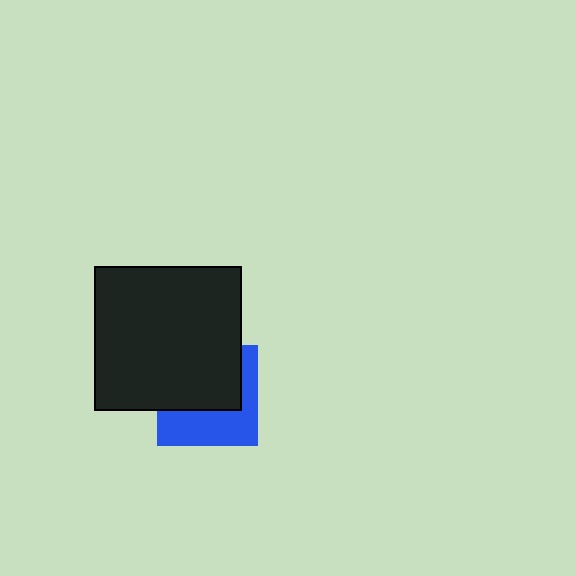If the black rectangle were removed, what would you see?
You would see the complete blue square.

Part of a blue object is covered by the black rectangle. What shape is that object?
It is a square.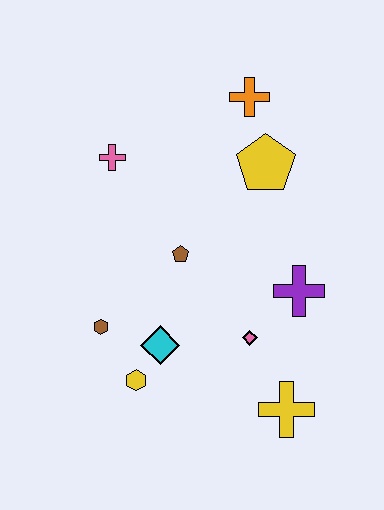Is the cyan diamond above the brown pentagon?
No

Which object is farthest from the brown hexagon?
The orange cross is farthest from the brown hexagon.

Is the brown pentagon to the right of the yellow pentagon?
No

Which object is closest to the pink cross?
The brown pentagon is closest to the pink cross.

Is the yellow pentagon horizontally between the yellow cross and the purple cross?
No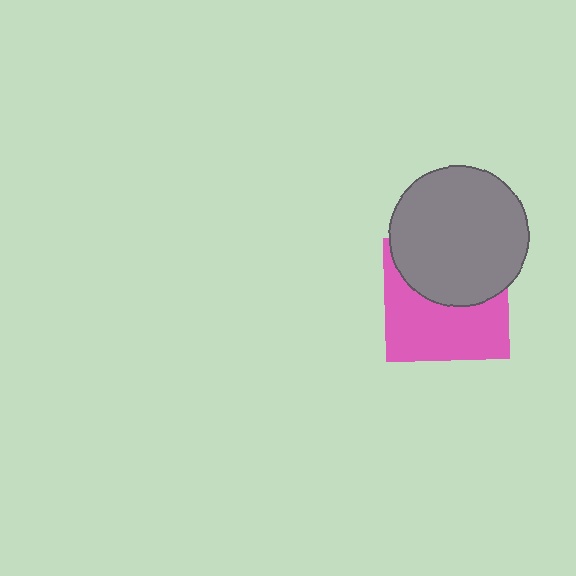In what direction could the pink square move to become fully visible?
The pink square could move down. That would shift it out from behind the gray circle entirely.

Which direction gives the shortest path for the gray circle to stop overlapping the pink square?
Moving up gives the shortest separation.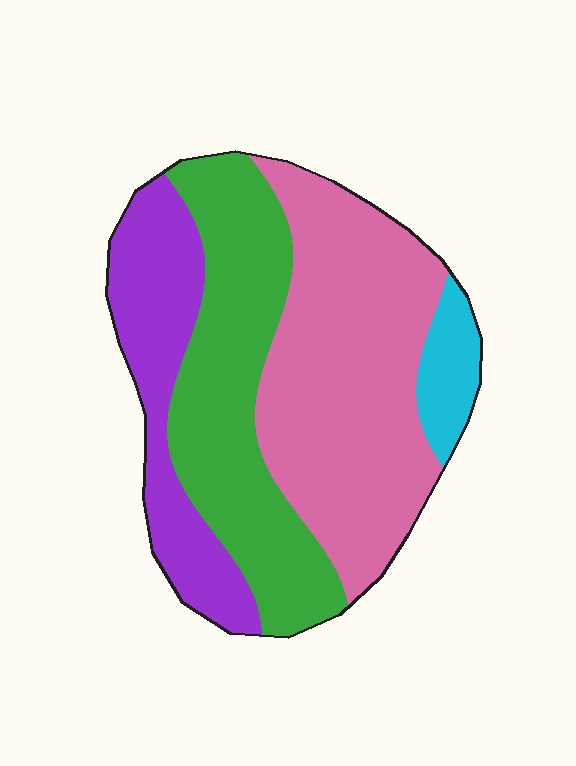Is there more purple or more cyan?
Purple.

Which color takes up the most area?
Pink, at roughly 40%.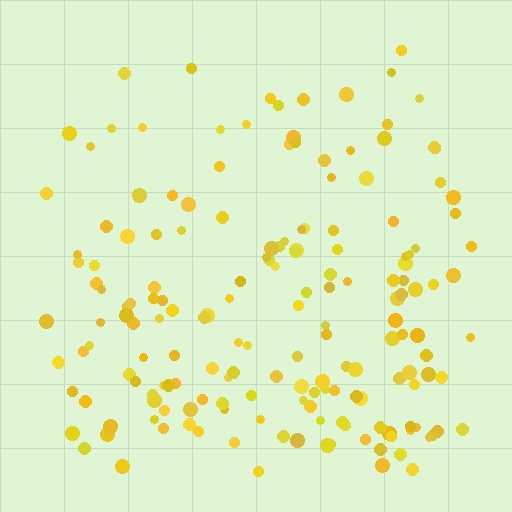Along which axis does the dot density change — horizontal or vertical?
Vertical.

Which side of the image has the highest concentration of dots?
The bottom.